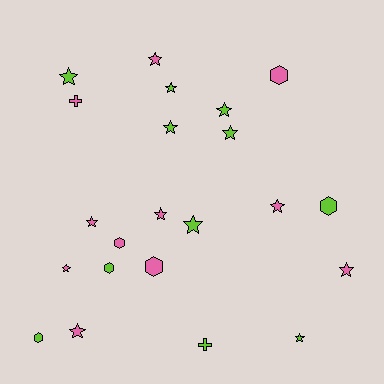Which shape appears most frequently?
Star, with 14 objects.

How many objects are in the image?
There are 22 objects.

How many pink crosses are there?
There is 1 pink cross.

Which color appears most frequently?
Pink, with 11 objects.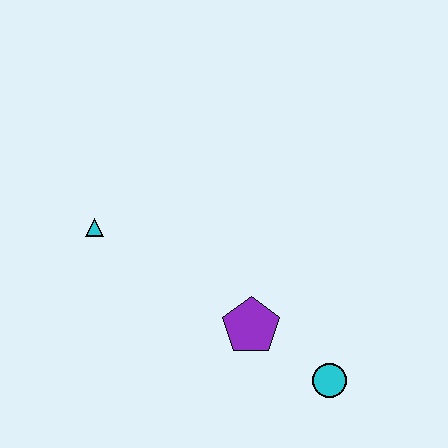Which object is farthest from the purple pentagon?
The cyan triangle is farthest from the purple pentagon.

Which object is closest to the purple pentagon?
The cyan circle is closest to the purple pentagon.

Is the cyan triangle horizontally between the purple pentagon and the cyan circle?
No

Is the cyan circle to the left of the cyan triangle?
No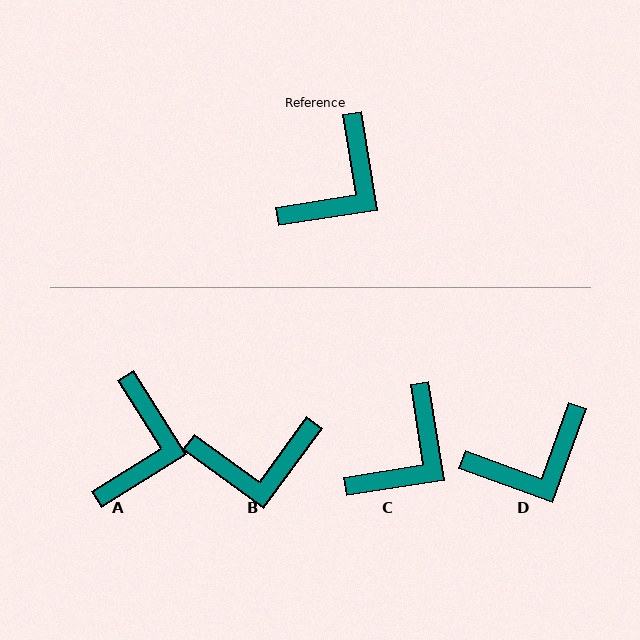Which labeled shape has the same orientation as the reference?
C.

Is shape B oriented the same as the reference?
No, it is off by about 45 degrees.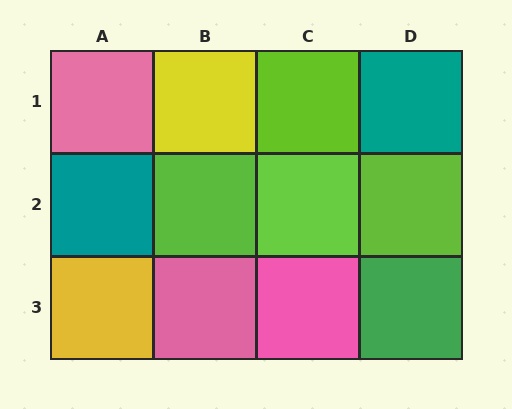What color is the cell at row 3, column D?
Green.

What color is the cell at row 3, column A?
Yellow.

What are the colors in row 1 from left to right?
Pink, yellow, lime, teal.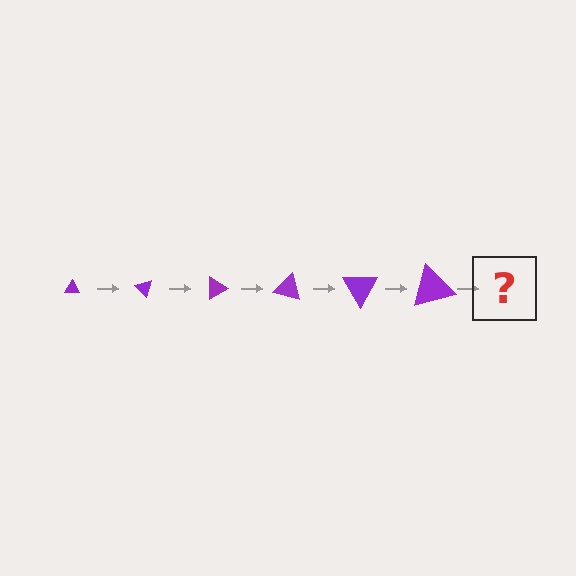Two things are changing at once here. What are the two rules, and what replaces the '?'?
The two rules are that the triangle grows larger each step and it rotates 45 degrees each step. The '?' should be a triangle, larger than the previous one and rotated 270 degrees from the start.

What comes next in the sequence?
The next element should be a triangle, larger than the previous one and rotated 270 degrees from the start.